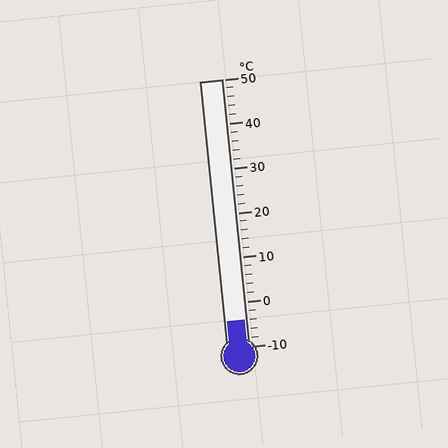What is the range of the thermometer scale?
The thermometer scale ranges from -10°C to 50°C.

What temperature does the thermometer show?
The thermometer shows approximately -4°C.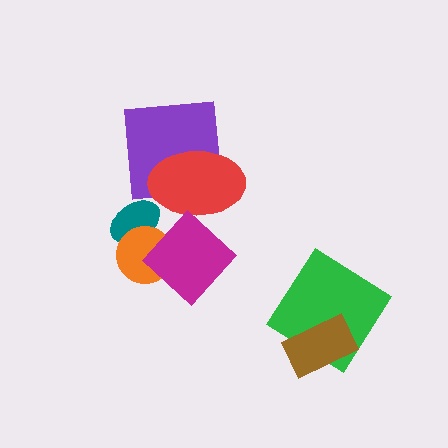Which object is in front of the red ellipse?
The magenta diamond is in front of the red ellipse.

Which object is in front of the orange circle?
The magenta diamond is in front of the orange circle.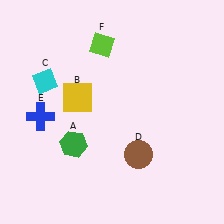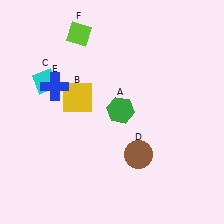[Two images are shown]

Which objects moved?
The objects that moved are: the green hexagon (A), the blue cross (E), the lime diamond (F).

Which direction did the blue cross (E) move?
The blue cross (E) moved up.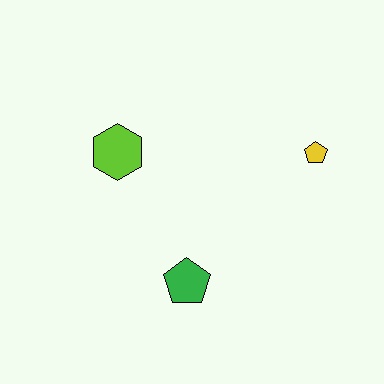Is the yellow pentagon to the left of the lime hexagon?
No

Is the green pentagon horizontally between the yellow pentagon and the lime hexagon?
Yes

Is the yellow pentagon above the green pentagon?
Yes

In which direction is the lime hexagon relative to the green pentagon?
The lime hexagon is above the green pentagon.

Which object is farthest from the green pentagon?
The yellow pentagon is farthest from the green pentagon.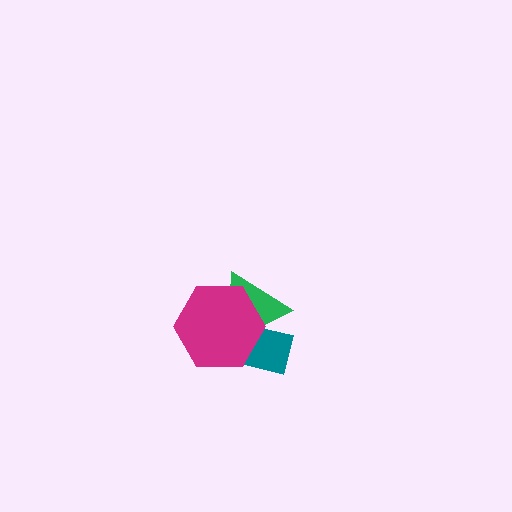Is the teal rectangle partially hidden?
Yes, it is partially covered by another shape.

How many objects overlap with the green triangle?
2 objects overlap with the green triangle.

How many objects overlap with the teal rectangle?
2 objects overlap with the teal rectangle.